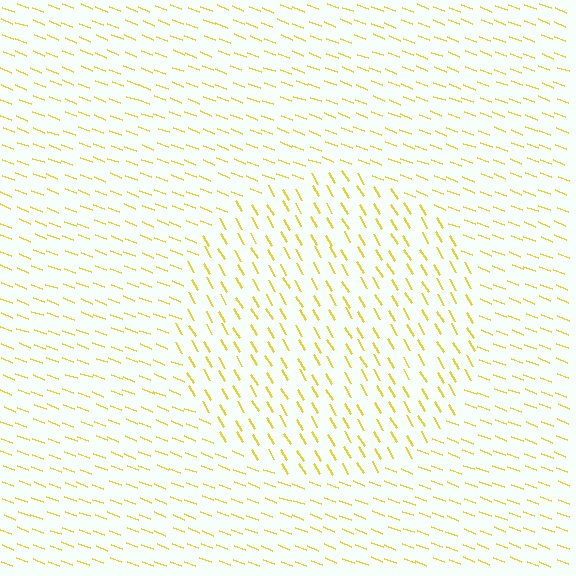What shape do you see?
I see a circle.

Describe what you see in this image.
The image is filled with small yellow line segments. A circle region in the image has lines oriented differently from the surrounding lines, creating a visible texture boundary.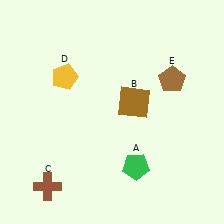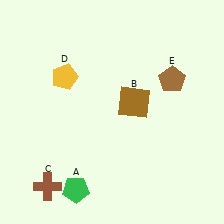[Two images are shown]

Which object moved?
The green pentagon (A) moved left.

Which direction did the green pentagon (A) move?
The green pentagon (A) moved left.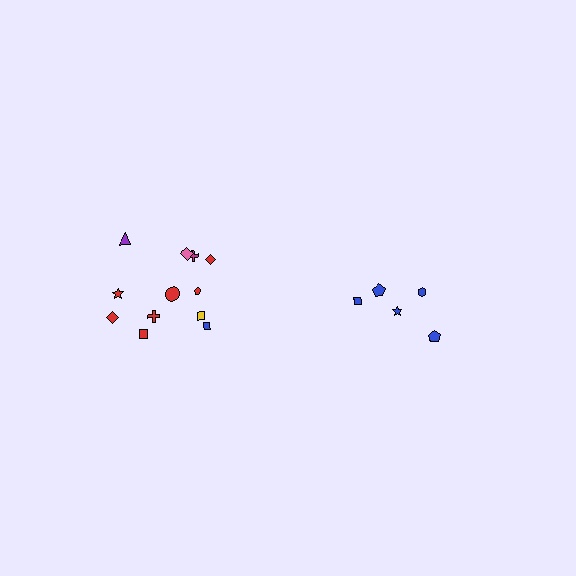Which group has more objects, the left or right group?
The left group.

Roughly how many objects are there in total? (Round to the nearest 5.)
Roughly 15 objects in total.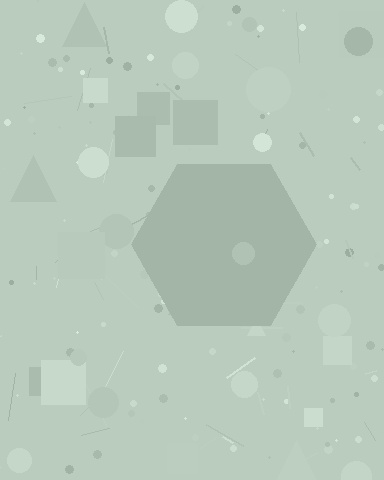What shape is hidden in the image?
A hexagon is hidden in the image.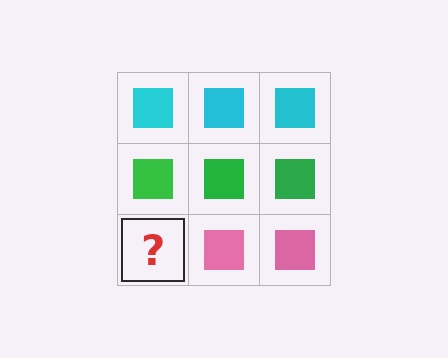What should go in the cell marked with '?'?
The missing cell should contain a pink square.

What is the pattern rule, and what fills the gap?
The rule is that each row has a consistent color. The gap should be filled with a pink square.